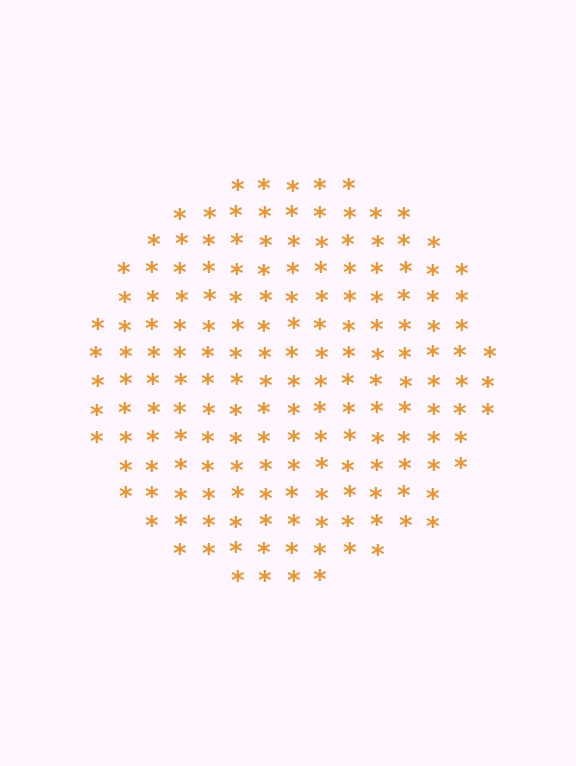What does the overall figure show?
The overall figure shows a circle.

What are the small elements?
The small elements are asterisks.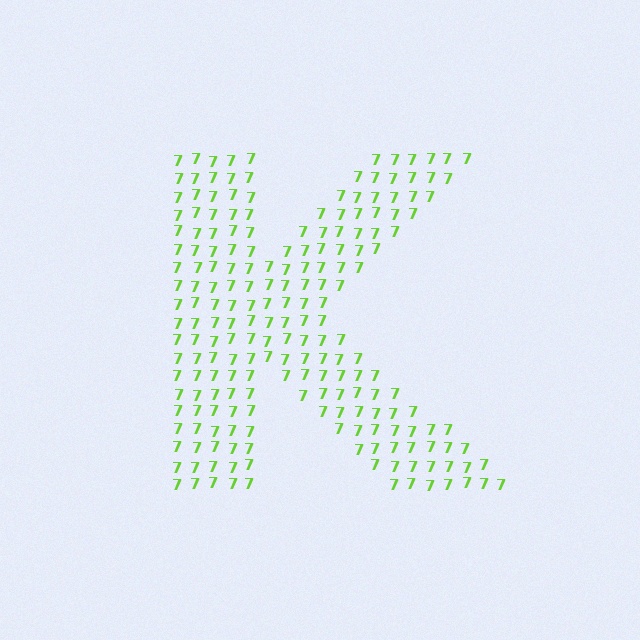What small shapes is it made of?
It is made of small digit 7's.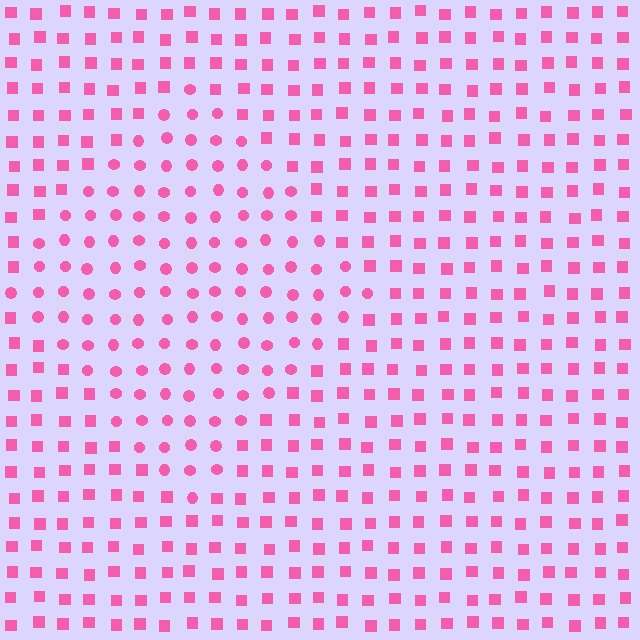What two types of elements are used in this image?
The image uses circles inside the diamond region and squares outside it.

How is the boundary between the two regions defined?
The boundary is defined by a change in element shape: circles inside vs. squares outside. All elements share the same color and spacing.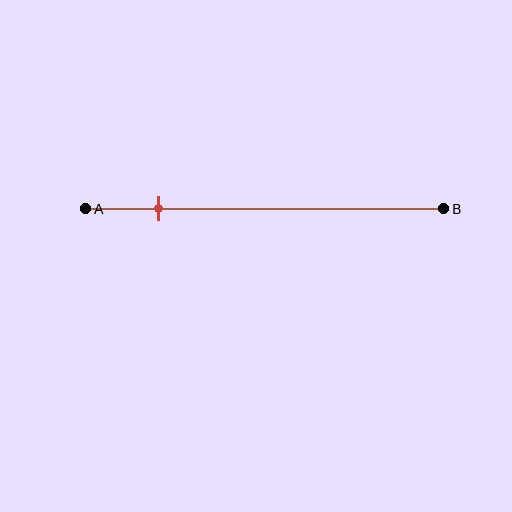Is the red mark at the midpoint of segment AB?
No, the mark is at about 20% from A, not at the 50% midpoint.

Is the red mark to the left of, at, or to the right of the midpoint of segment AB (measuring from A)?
The red mark is to the left of the midpoint of segment AB.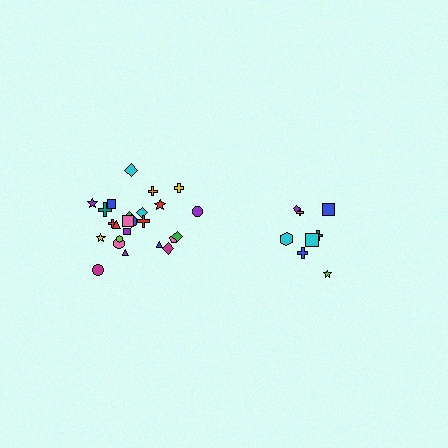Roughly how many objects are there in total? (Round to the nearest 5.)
Roughly 35 objects in total.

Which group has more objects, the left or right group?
The left group.